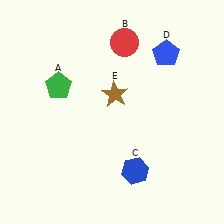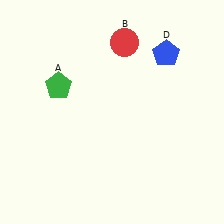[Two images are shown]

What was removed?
The brown star (E), the blue hexagon (C) were removed in Image 2.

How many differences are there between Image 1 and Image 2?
There are 2 differences between the two images.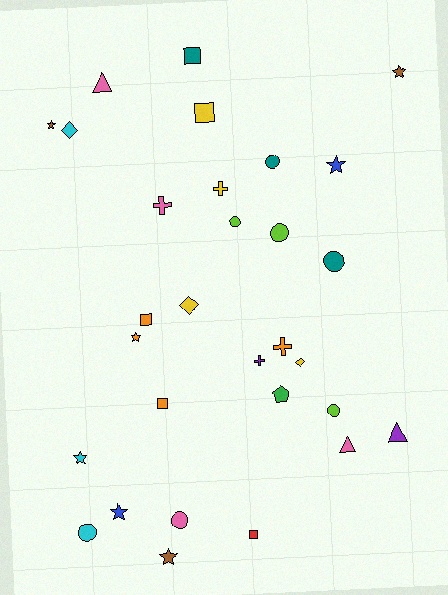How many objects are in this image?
There are 30 objects.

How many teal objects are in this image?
There are 3 teal objects.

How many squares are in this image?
There are 5 squares.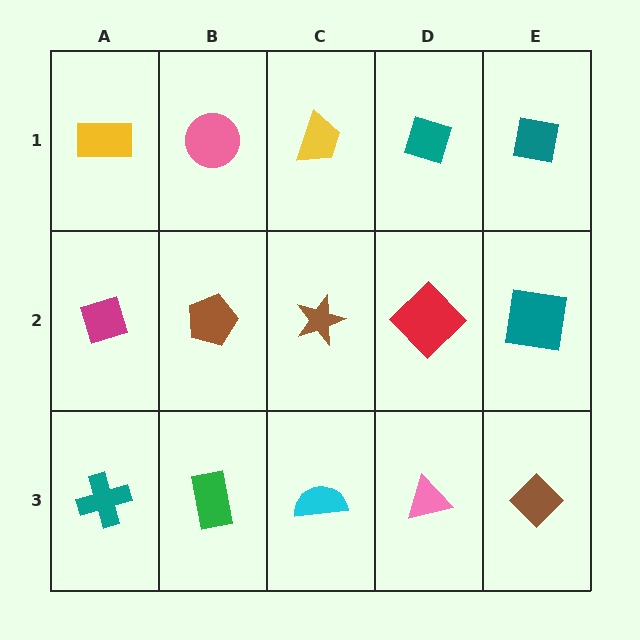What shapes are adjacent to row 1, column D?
A red diamond (row 2, column D), a yellow trapezoid (row 1, column C), a teal square (row 1, column E).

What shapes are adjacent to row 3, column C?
A brown star (row 2, column C), a green rectangle (row 3, column B), a pink triangle (row 3, column D).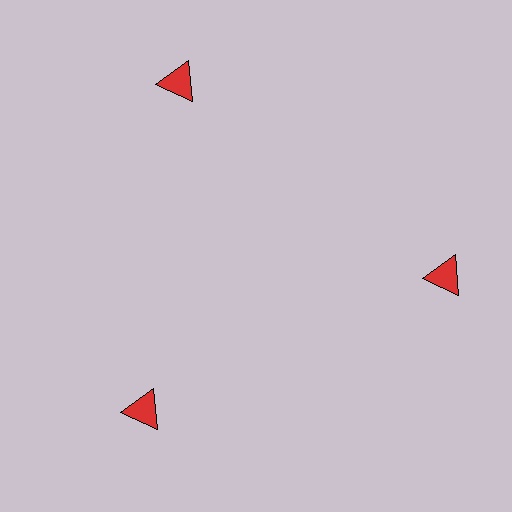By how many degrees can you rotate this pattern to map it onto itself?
The pattern maps onto itself every 120 degrees of rotation.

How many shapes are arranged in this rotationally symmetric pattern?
There are 3 shapes, arranged in 3 groups of 1.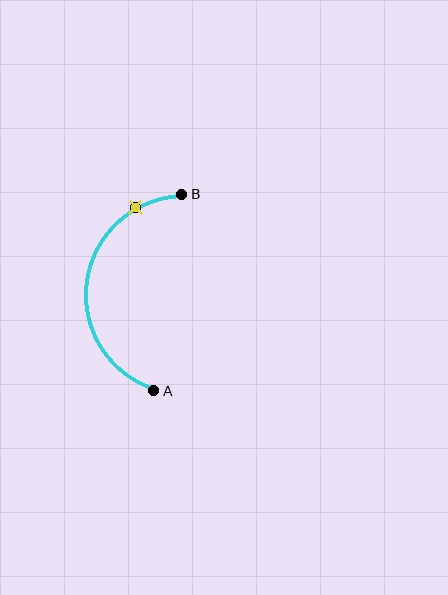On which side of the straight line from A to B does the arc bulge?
The arc bulges to the left of the straight line connecting A and B.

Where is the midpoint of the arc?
The arc midpoint is the point on the curve farthest from the straight line joining A and B. It sits to the left of that line.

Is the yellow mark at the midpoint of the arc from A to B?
No. The yellow mark lies on the arc but is closer to endpoint B. The arc midpoint would be at the point on the curve equidistant along the arc from both A and B.